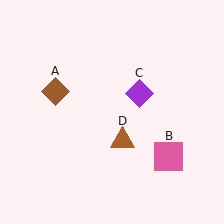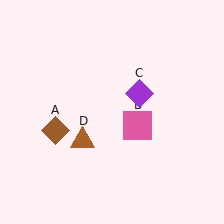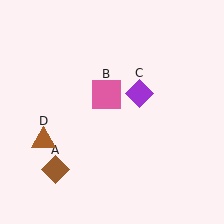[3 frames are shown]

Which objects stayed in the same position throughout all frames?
Purple diamond (object C) remained stationary.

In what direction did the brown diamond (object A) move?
The brown diamond (object A) moved down.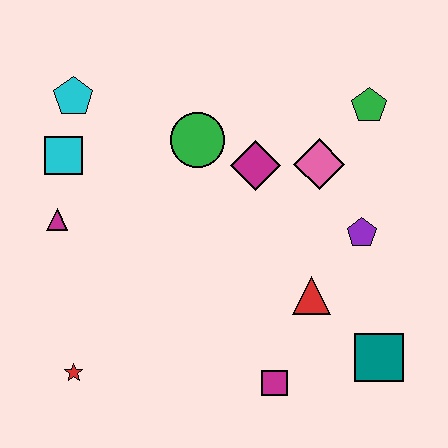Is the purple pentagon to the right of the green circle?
Yes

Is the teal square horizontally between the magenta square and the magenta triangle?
No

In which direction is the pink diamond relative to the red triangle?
The pink diamond is above the red triangle.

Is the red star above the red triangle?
No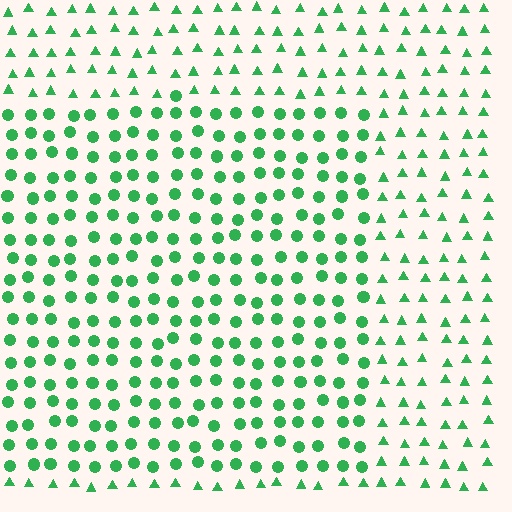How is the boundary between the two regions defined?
The boundary is defined by a change in element shape: circles inside vs. triangles outside. All elements share the same color and spacing.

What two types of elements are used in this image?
The image uses circles inside the rectangle region and triangles outside it.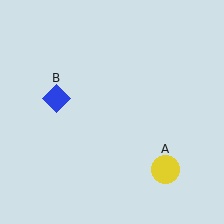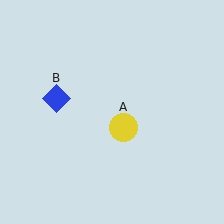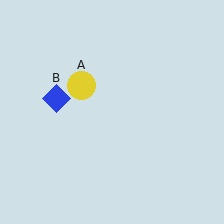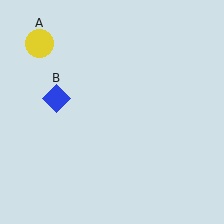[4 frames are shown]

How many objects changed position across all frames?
1 object changed position: yellow circle (object A).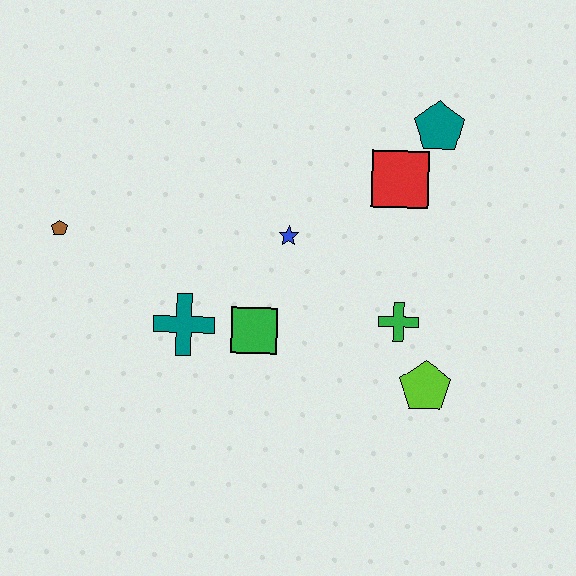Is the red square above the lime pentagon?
Yes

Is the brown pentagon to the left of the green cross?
Yes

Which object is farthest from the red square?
The brown pentagon is farthest from the red square.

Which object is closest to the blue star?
The green square is closest to the blue star.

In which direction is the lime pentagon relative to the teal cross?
The lime pentagon is to the right of the teal cross.